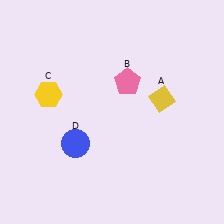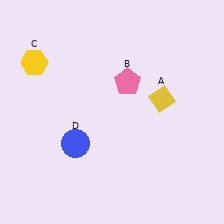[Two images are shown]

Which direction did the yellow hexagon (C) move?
The yellow hexagon (C) moved up.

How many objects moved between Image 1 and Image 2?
1 object moved between the two images.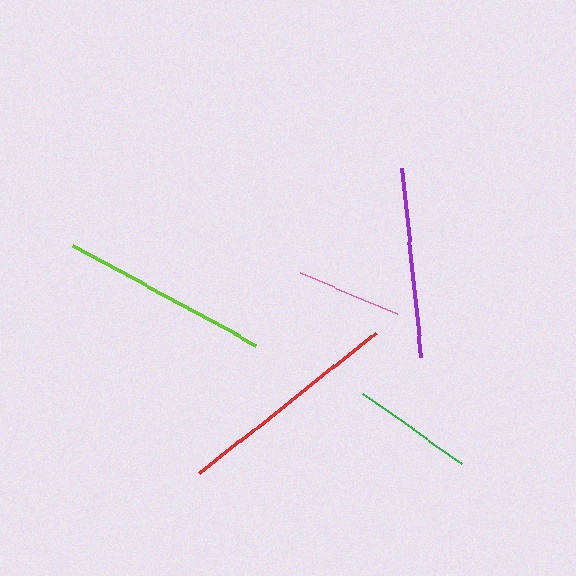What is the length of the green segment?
The green segment is approximately 122 pixels long.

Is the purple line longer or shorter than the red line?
The red line is longer than the purple line.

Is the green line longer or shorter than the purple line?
The purple line is longer than the green line.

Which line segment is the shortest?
The pink line is the shortest at approximately 105 pixels.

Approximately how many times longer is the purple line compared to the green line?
The purple line is approximately 1.6 times the length of the green line.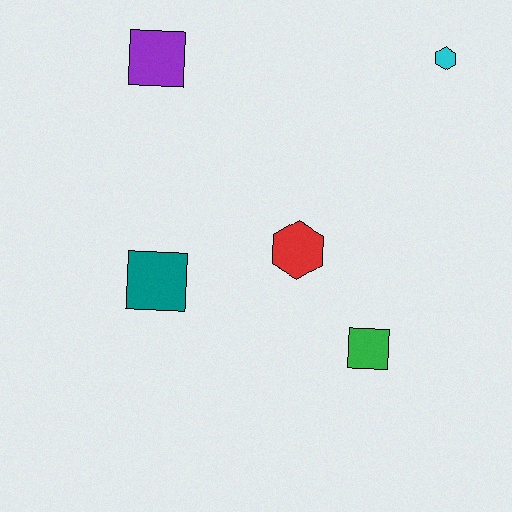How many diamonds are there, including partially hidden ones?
There are no diamonds.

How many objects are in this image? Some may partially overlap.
There are 5 objects.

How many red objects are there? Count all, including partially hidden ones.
There is 1 red object.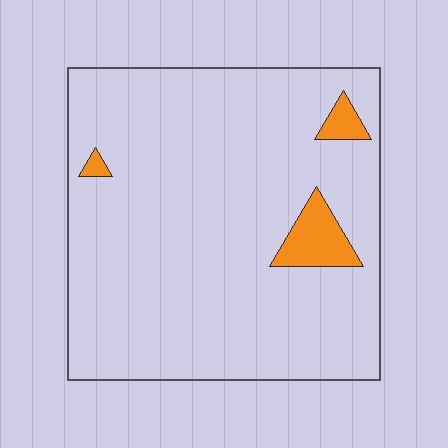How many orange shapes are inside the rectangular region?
3.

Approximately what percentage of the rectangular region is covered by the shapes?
Approximately 5%.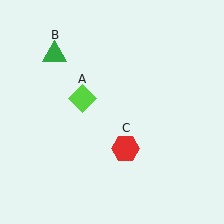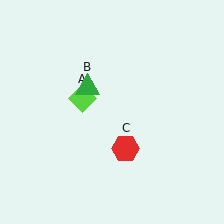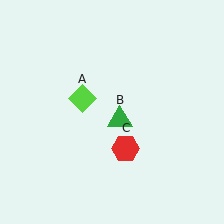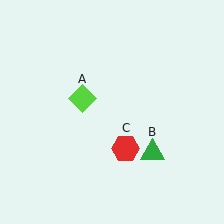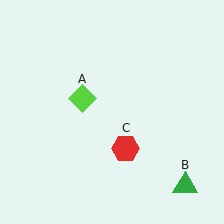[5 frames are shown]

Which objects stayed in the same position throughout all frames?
Lime diamond (object A) and red hexagon (object C) remained stationary.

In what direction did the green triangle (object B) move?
The green triangle (object B) moved down and to the right.